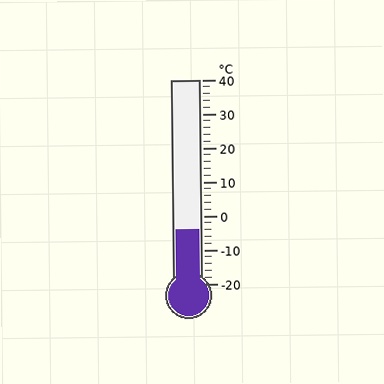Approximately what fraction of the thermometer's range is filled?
The thermometer is filled to approximately 25% of its range.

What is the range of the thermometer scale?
The thermometer scale ranges from -20°C to 40°C.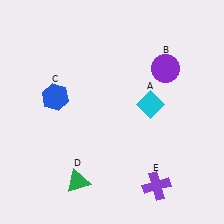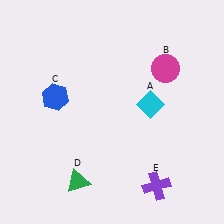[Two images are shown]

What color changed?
The circle (B) changed from purple in Image 1 to magenta in Image 2.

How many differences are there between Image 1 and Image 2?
There is 1 difference between the two images.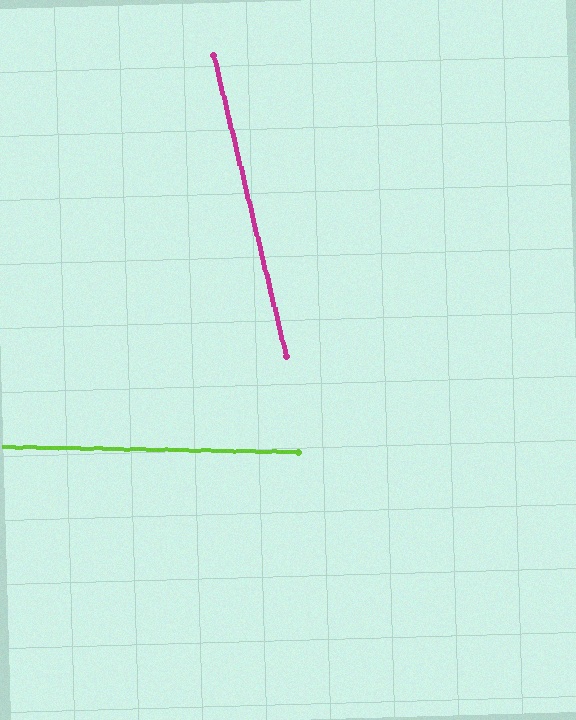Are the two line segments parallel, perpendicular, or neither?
Neither parallel nor perpendicular — they differ by about 76°.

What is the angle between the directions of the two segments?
Approximately 76 degrees.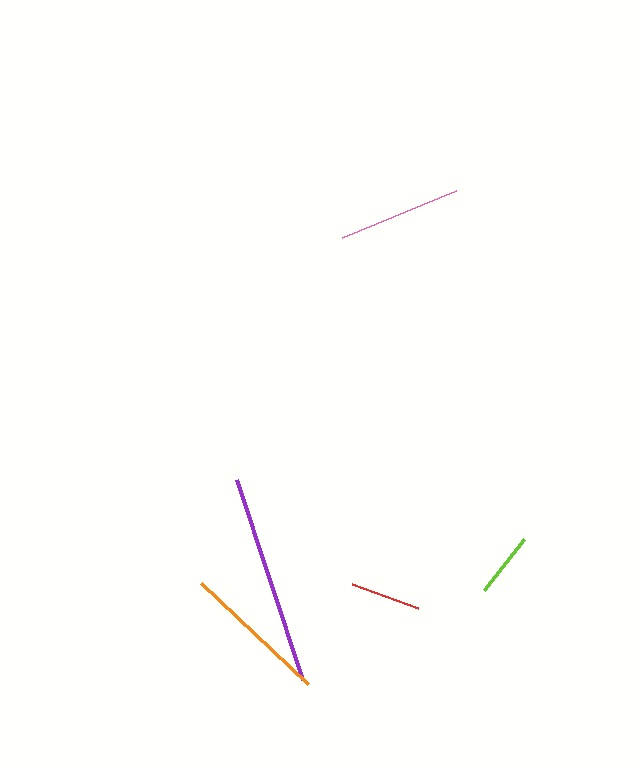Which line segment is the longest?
The purple line is the longest at approximately 211 pixels.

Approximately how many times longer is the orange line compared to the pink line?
The orange line is approximately 1.2 times the length of the pink line.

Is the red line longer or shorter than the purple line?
The purple line is longer than the red line.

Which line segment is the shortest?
The lime line is the shortest at approximately 65 pixels.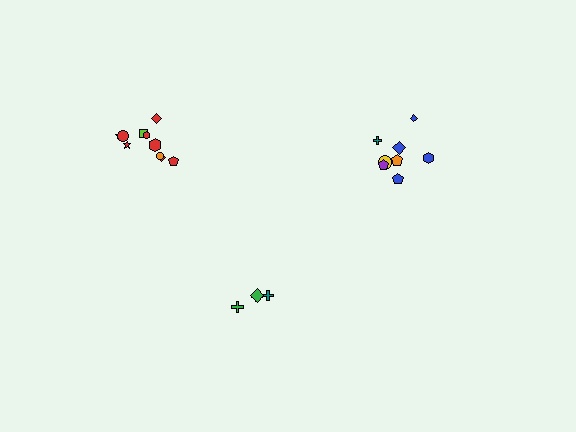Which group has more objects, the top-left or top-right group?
The top-left group.